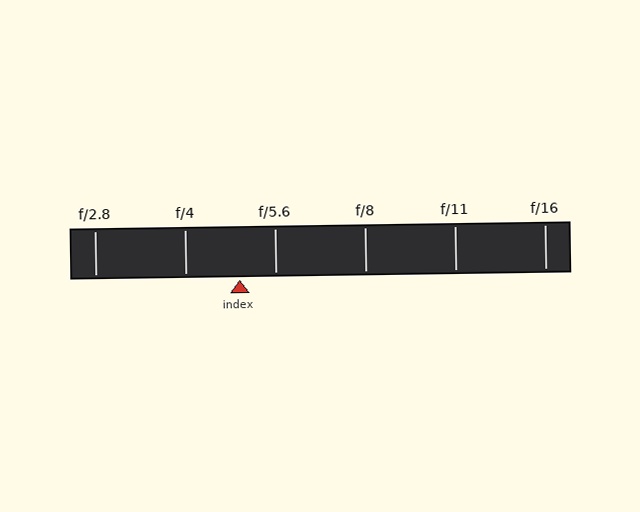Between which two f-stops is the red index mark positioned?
The index mark is between f/4 and f/5.6.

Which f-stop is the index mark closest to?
The index mark is closest to f/5.6.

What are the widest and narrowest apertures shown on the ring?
The widest aperture shown is f/2.8 and the narrowest is f/16.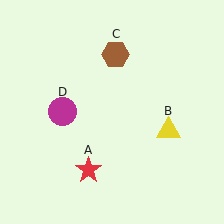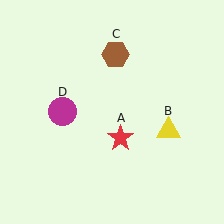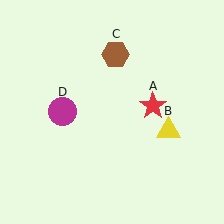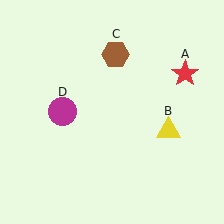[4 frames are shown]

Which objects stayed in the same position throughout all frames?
Yellow triangle (object B) and brown hexagon (object C) and magenta circle (object D) remained stationary.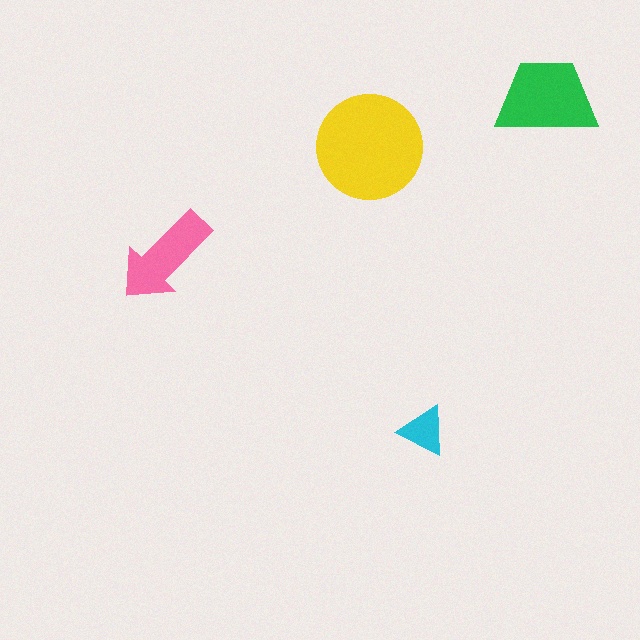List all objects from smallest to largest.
The cyan triangle, the pink arrow, the green trapezoid, the yellow circle.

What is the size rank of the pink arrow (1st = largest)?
3rd.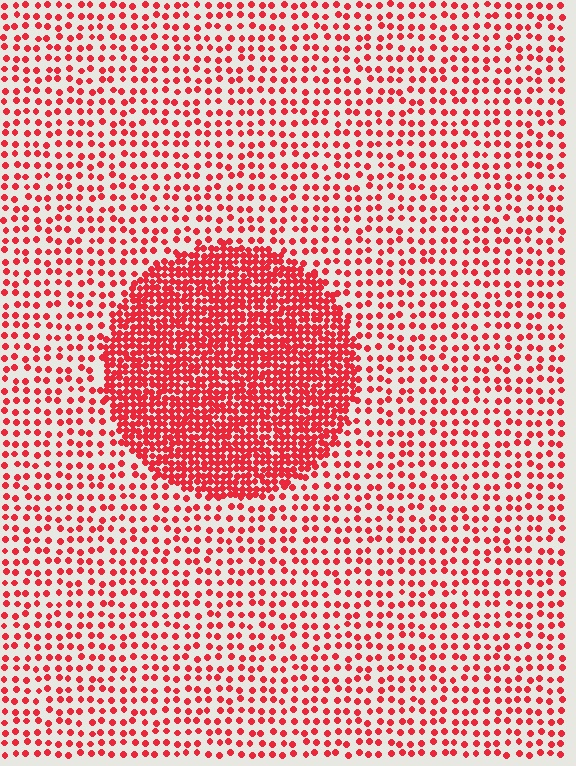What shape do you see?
I see a circle.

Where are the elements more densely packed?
The elements are more densely packed inside the circle boundary.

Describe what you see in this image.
The image contains small red elements arranged at two different densities. A circle-shaped region is visible where the elements are more densely packed than the surrounding area.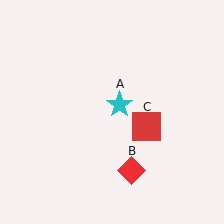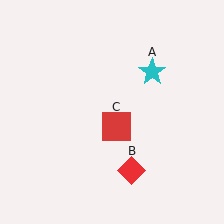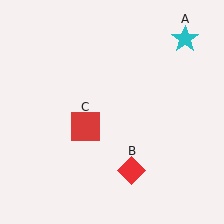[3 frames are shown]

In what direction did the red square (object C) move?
The red square (object C) moved left.